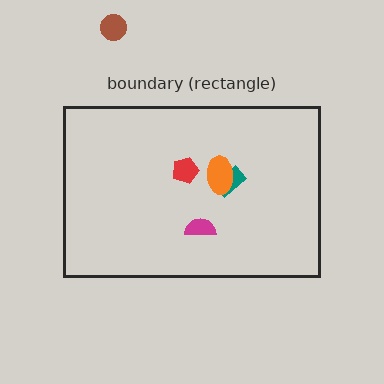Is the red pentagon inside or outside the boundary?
Inside.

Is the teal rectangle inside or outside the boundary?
Inside.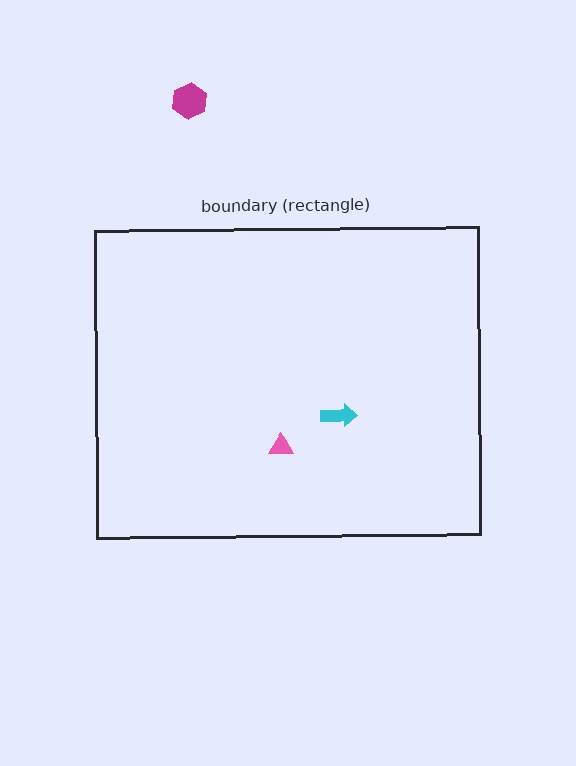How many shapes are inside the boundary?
2 inside, 1 outside.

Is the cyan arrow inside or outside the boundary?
Inside.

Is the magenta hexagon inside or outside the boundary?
Outside.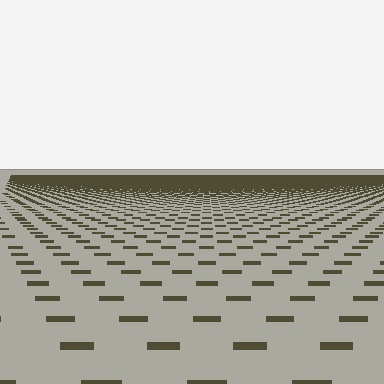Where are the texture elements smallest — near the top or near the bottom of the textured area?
Near the top.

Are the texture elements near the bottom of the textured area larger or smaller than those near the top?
Larger. Near the bottom, elements are closer to the viewer and appear at a bigger on-screen size.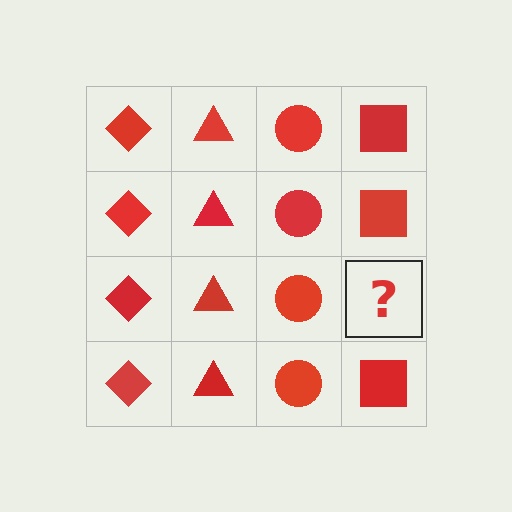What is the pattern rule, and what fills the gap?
The rule is that each column has a consistent shape. The gap should be filled with a red square.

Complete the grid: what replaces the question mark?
The question mark should be replaced with a red square.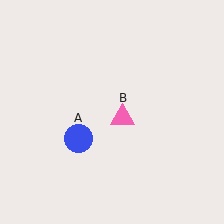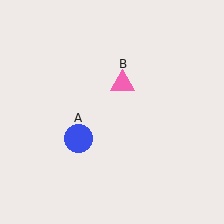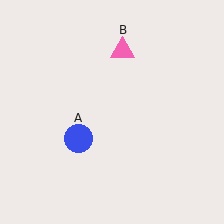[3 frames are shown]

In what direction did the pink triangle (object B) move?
The pink triangle (object B) moved up.